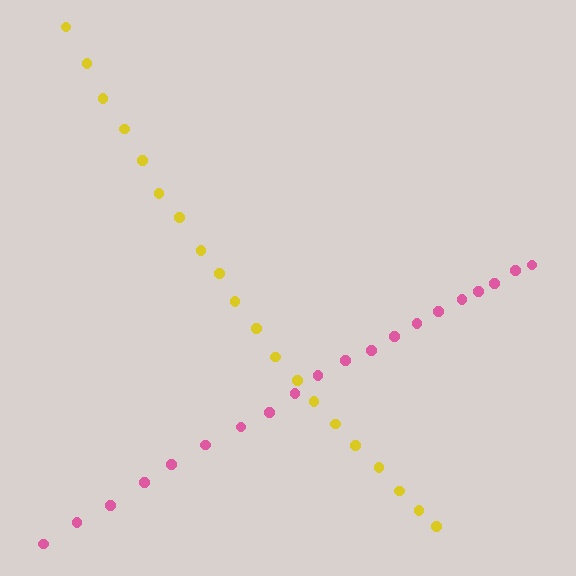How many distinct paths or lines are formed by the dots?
There are 2 distinct paths.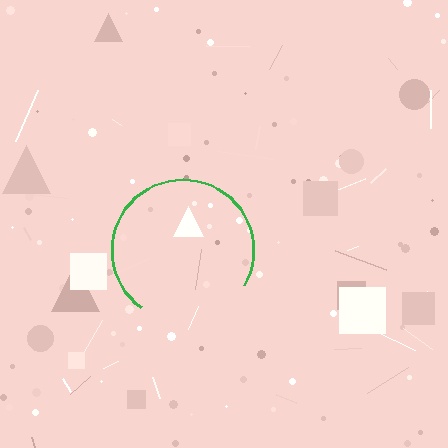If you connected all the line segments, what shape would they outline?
They would outline a circle.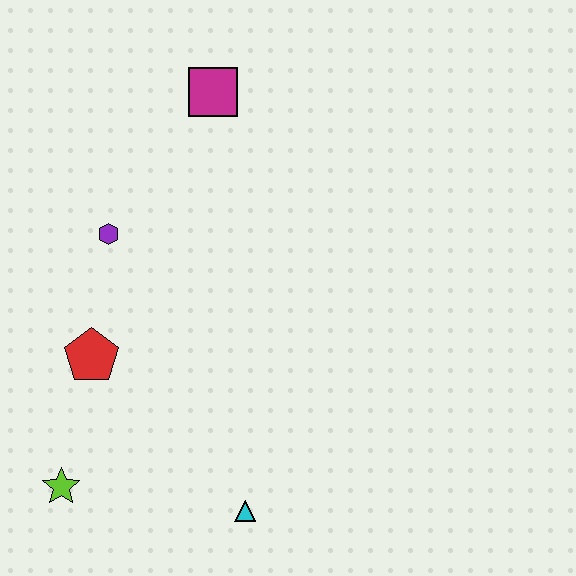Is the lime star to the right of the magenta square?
No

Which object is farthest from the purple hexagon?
The cyan triangle is farthest from the purple hexagon.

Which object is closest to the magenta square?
The purple hexagon is closest to the magenta square.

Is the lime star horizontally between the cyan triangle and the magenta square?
No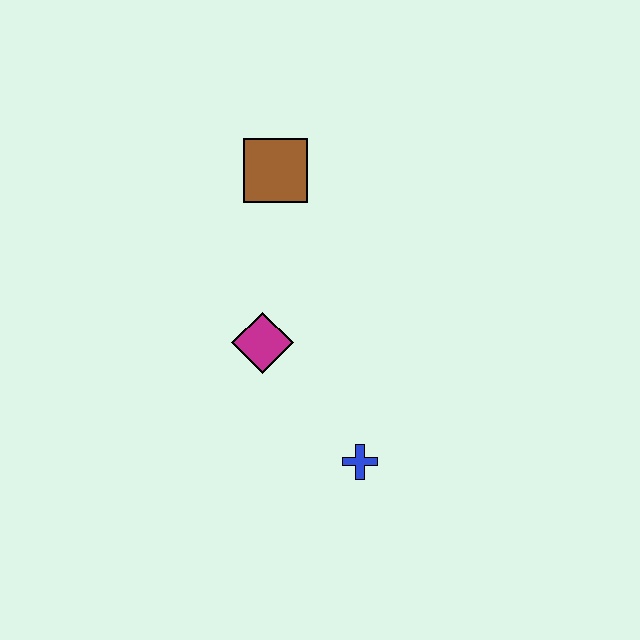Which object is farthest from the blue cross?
The brown square is farthest from the blue cross.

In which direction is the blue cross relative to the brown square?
The blue cross is below the brown square.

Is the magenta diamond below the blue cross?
No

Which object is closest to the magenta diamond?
The blue cross is closest to the magenta diamond.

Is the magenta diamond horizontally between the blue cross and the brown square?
No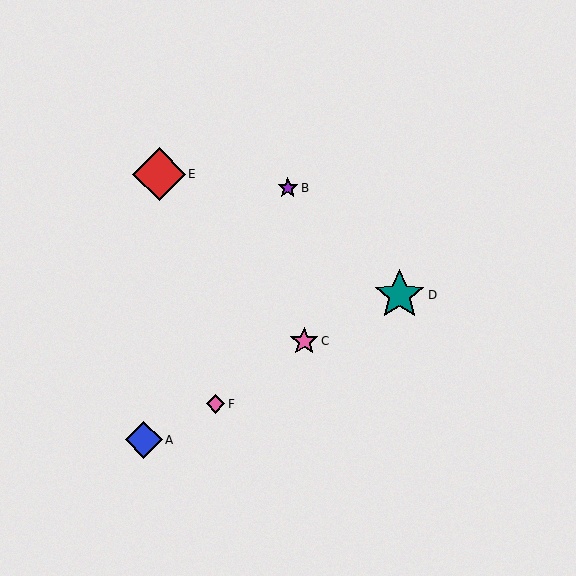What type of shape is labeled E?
Shape E is a red diamond.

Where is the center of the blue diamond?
The center of the blue diamond is at (144, 440).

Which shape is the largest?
The red diamond (labeled E) is the largest.